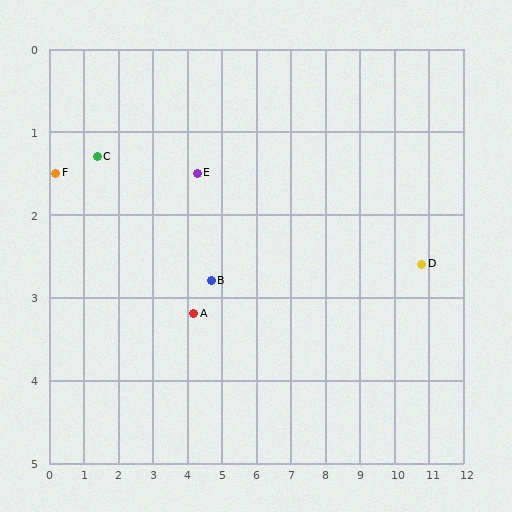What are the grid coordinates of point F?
Point F is at approximately (0.2, 1.5).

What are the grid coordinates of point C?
Point C is at approximately (1.4, 1.3).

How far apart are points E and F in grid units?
Points E and F are about 4.1 grid units apart.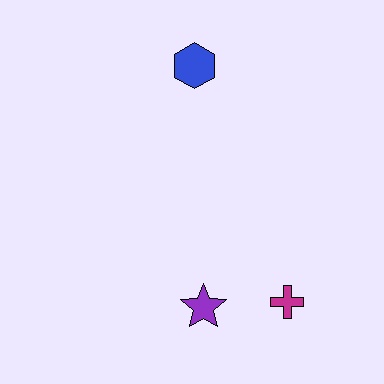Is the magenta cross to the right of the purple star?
Yes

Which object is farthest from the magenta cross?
The blue hexagon is farthest from the magenta cross.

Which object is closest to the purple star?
The magenta cross is closest to the purple star.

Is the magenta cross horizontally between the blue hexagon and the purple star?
No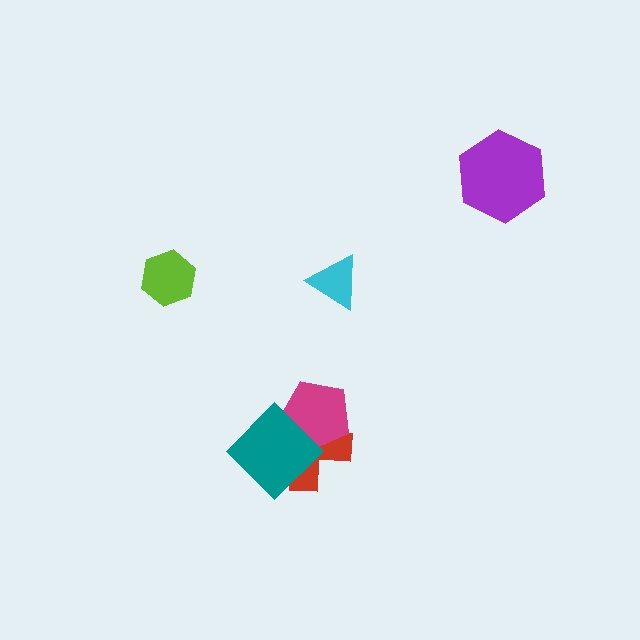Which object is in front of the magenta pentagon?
The teal diamond is in front of the magenta pentagon.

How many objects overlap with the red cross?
2 objects overlap with the red cross.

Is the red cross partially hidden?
Yes, it is partially covered by another shape.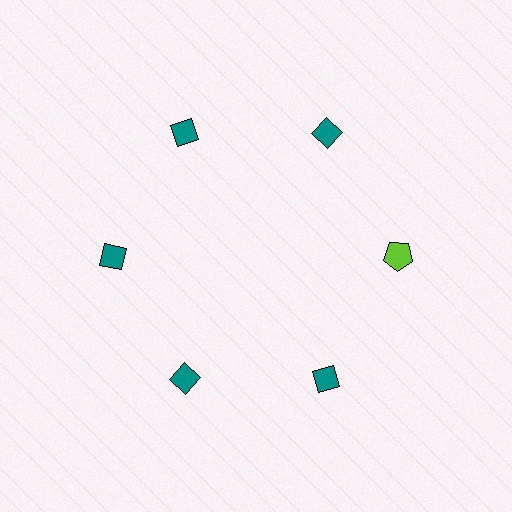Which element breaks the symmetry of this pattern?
The lime pentagon at roughly the 3 o'clock position breaks the symmetry. All other shapes are teal diamonds.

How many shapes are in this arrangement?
There are 6 shapes arranged in a ring pattern.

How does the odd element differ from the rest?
It differs in both color (lime instead of teal) and shape (pentagon instead of diamond).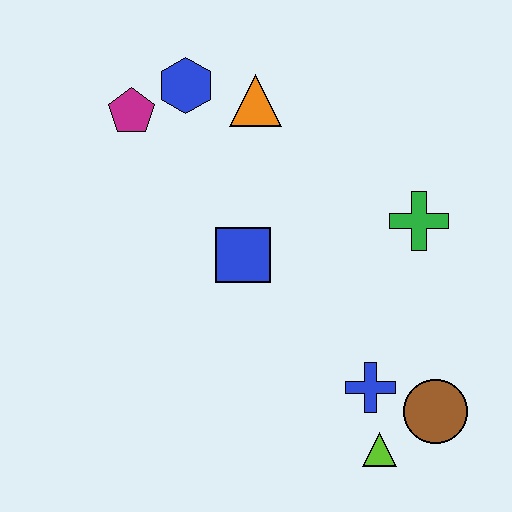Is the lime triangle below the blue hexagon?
Yes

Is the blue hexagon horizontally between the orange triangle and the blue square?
No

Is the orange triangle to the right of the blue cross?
No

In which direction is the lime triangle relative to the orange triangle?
The lime triangle is below the orange triangle.